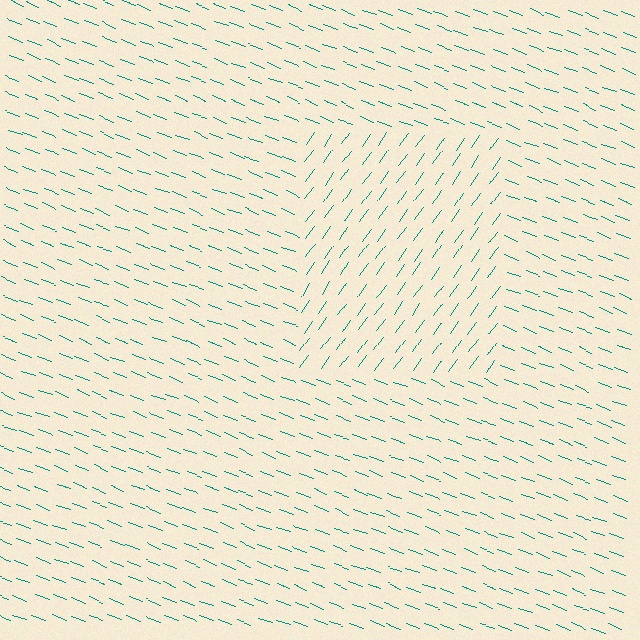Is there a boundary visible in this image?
Yes, there is a texture boundary formed by a change in line orientation.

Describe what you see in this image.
The image is filled with small teal line segments. A rectangle region in the image has lines oriented differently from the surrounding lines, creating a visible texture boundary.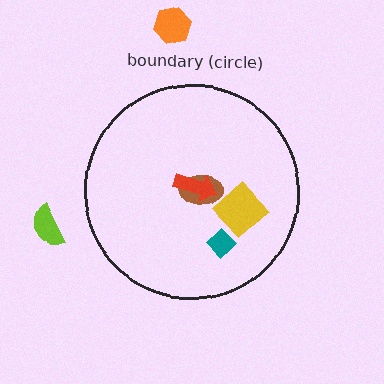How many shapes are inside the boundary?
4 inside, 2 outside.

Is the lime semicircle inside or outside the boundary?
Outside.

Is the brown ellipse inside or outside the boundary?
Inside.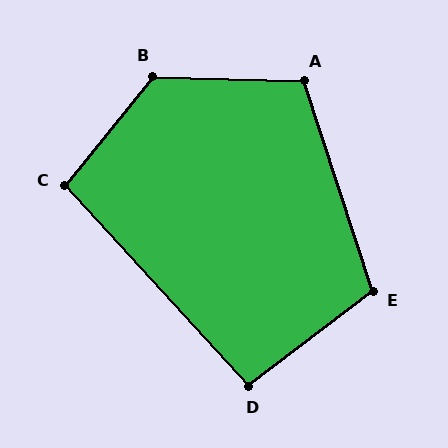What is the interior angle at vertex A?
Approximately 110 degrees (obtuse).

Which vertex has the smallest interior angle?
D, at approximately 96 degrees.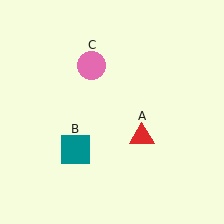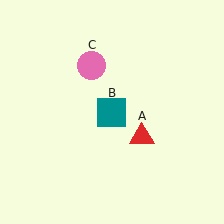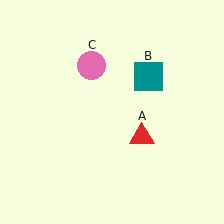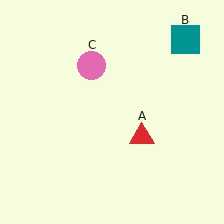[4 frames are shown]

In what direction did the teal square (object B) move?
The teal square (object B) moved up and to the right.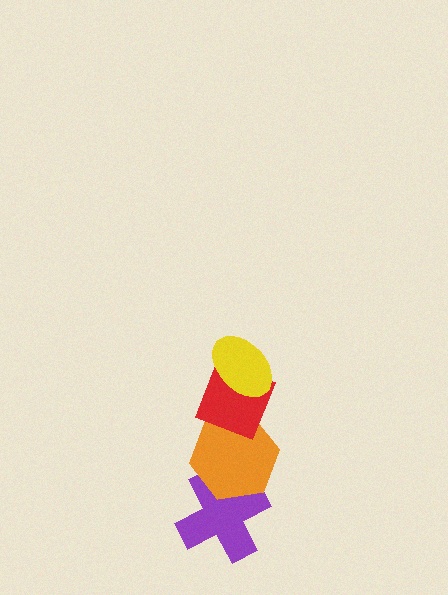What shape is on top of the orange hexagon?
The red diamond is on top of the orange hexagon.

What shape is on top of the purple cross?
The orange hexagon is on top of the purple cross.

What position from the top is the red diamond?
The red diamond is 2nd from the top.